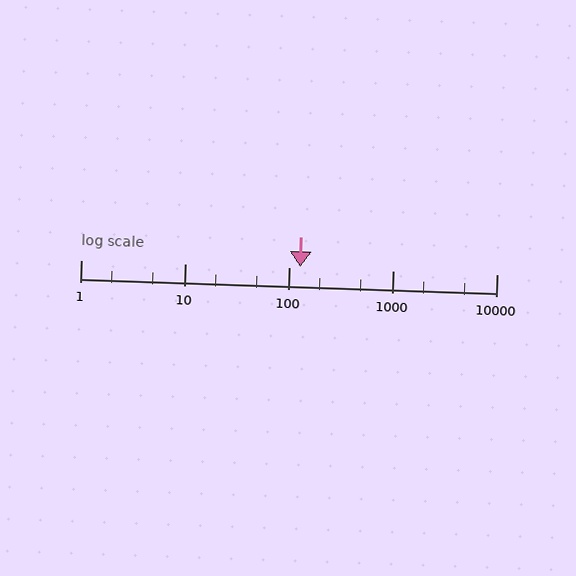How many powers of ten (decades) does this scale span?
The scale spans 4 decades, from 1 to 10000.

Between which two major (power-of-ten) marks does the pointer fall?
The pointer is between 100 and 1000.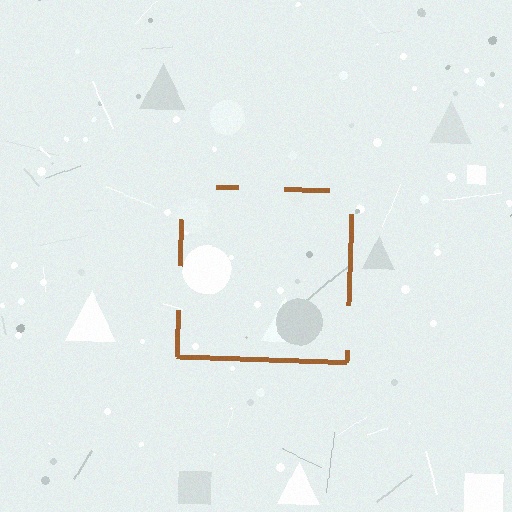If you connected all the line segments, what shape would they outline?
They would outline a square.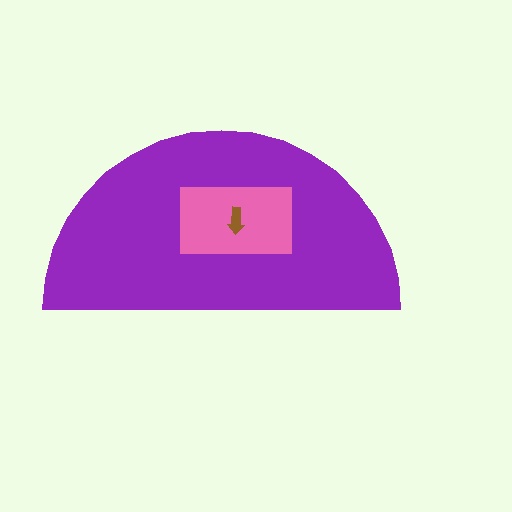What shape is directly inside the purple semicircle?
The pink rectangle.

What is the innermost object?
The brown arrow.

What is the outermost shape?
The purple semicircle.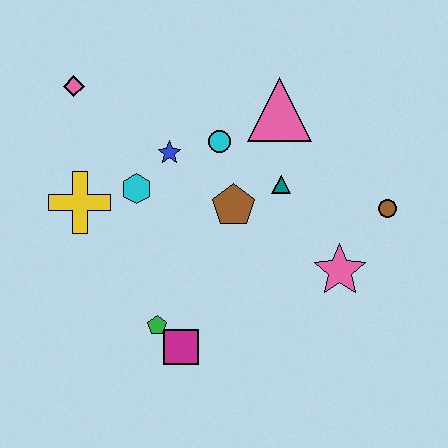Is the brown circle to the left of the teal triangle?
No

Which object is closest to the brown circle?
The pink star is closest to the brown circle.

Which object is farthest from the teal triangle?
The pink diamond is farthest from the teal triangle.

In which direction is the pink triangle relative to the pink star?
The pink triangle is above the pink star.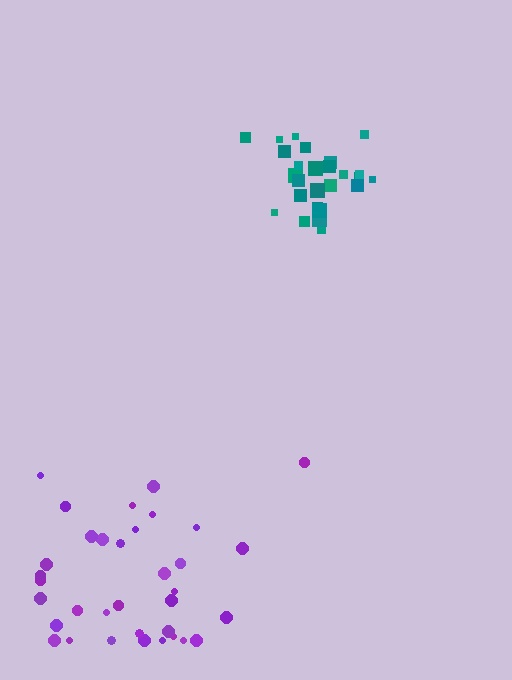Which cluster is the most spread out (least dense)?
Purple.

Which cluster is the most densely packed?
Teal.